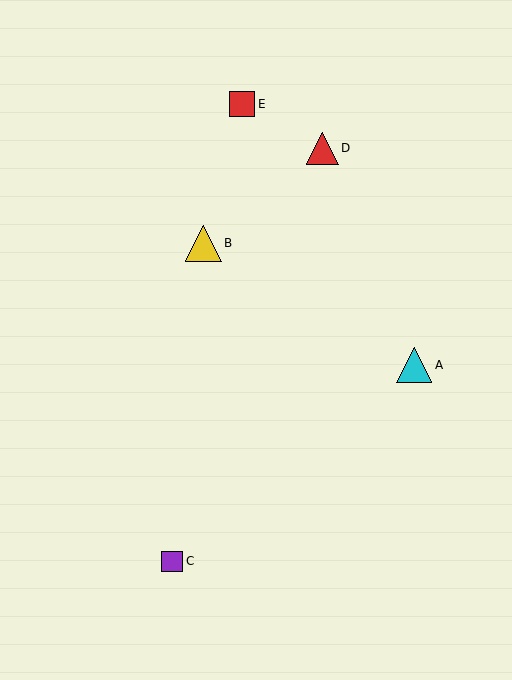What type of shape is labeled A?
Shape A is a cyan triangle.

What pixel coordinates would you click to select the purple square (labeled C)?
Click at (172, 561) to select the purple square C.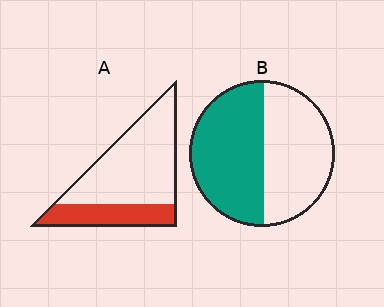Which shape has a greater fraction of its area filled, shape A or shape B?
Shape B.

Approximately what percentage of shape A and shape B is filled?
A is approximately 30% and B is approximately 50%.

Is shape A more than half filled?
No.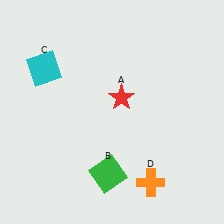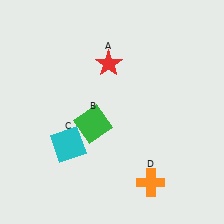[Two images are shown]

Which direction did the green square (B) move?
The green square (B) moved up.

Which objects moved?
The objects that moved are: the red star (A), the green square (B), the cyan square (C).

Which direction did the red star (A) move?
The red star (A) moved up.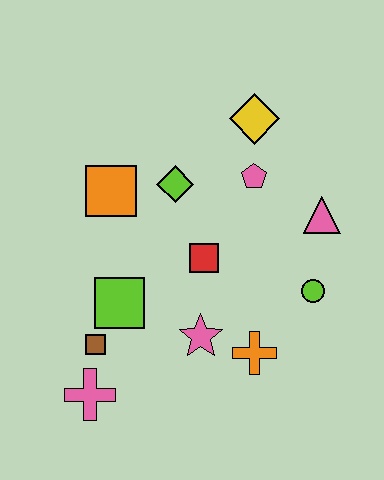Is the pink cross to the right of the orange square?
No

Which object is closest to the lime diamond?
The orange square is closest to the lime diamond.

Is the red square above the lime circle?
Yes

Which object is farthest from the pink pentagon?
The pink cross is farthest from the pink pentagon.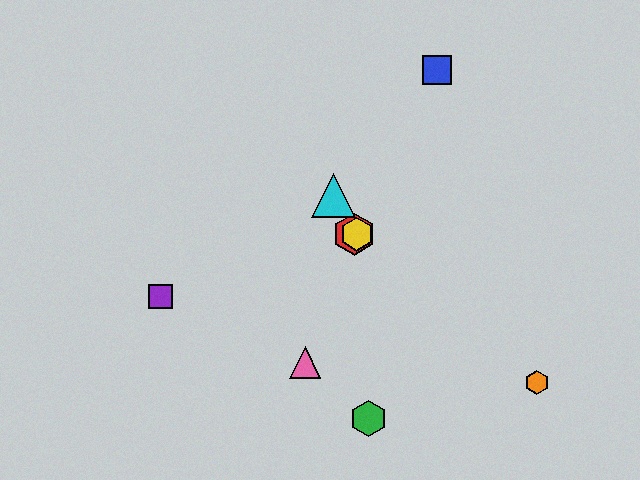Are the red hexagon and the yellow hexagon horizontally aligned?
Yes, both are at y≈234.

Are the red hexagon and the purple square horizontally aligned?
No, the red hexagon is at y≈234 and the purple square is at y≈296.